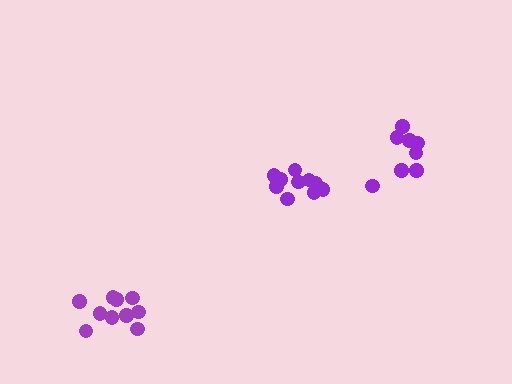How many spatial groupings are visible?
There are 3 spatial groupings.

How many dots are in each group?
Group 1: 11 dots, Group 2: 10 dots, Group 3: 8 dots (29 total).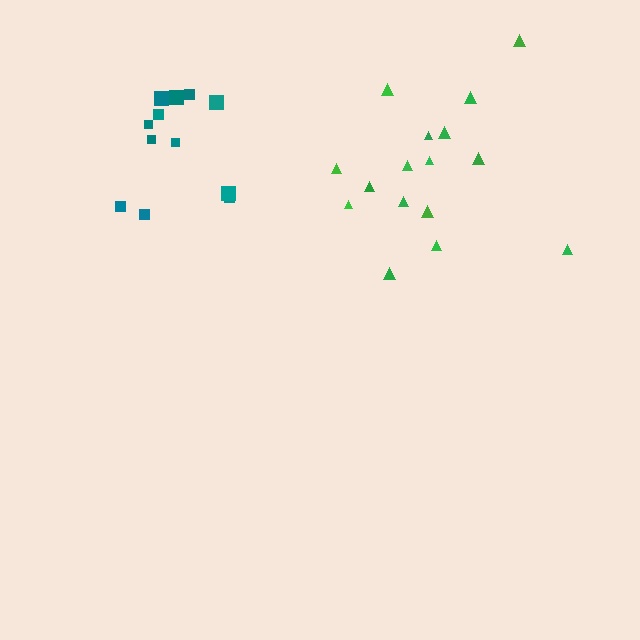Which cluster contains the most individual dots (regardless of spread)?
Green (16).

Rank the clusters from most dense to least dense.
teal, green.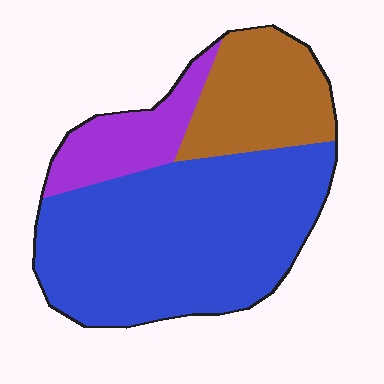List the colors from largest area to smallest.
From largest to smallest: blue, brown, purple.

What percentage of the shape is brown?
Brown covers around 25% of the shape.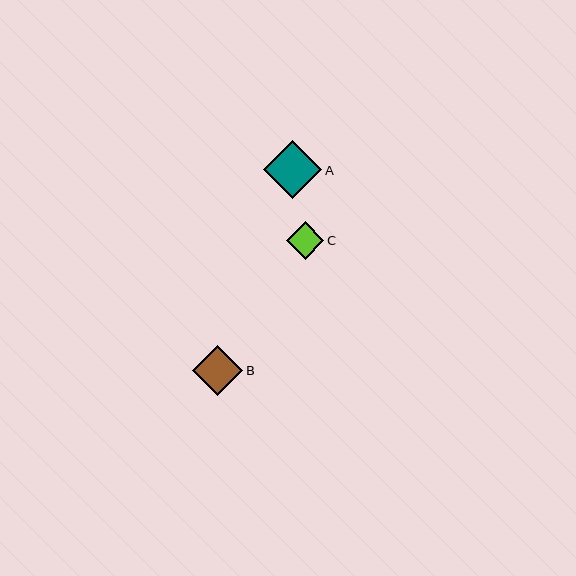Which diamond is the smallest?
Diamond C is the smallest with a size of approximately 38 pixels.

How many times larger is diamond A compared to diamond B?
Diamond A is approximately 1.2 times the size of diamond B.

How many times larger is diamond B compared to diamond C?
Diamond B is approximately 1.3 times the size of diamond C.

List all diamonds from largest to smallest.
From largest to smallest: A, B, C.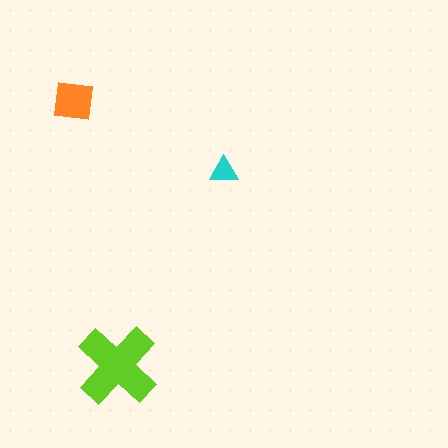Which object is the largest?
The lime cross.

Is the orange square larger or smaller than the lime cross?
Smaller.